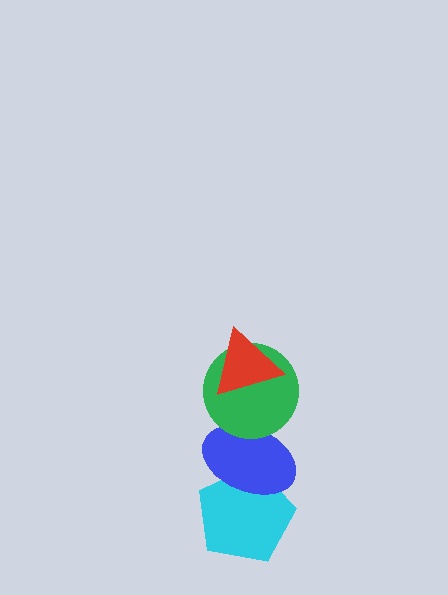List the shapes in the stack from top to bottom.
From top to bottom: the red triangle, the green circle, the blue ellipse, the cyan pentagon.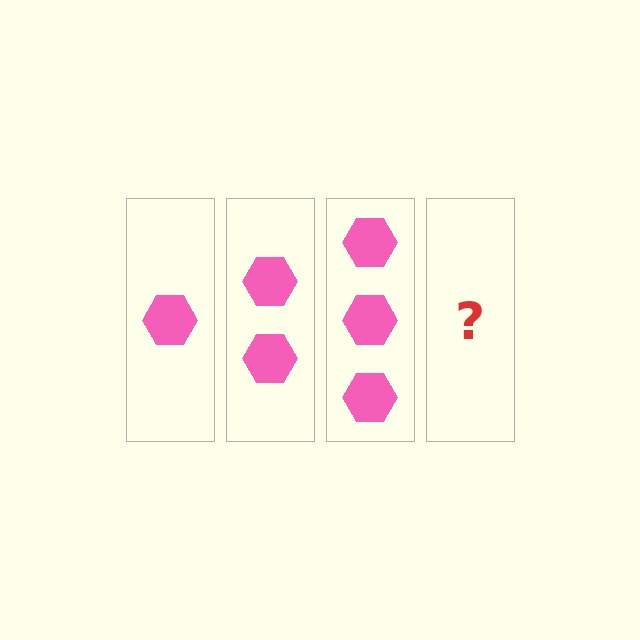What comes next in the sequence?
The next element should be 4 hexagons.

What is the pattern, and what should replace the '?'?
The pattern is that each step adds one more hexagon. The '?' should be 4 hexagons.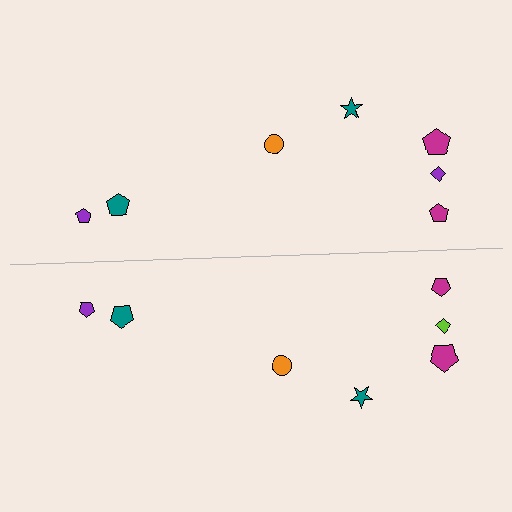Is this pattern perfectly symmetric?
No, the pattern is not perfectly symmetric. The lime diamond on the bottom side breaks the symmetry — its mirror counterpart is purple.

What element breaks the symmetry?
The lime diamond on the bottom side breaks the symmetry — its mirror counterpart is purple.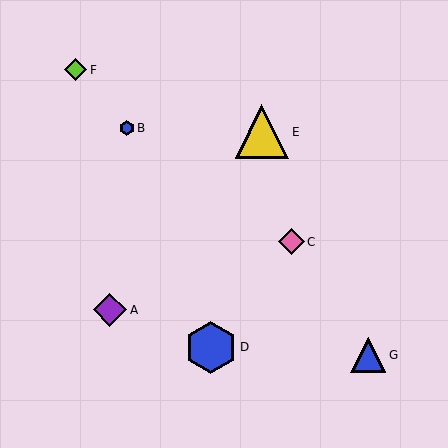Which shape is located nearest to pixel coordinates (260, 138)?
The yellow triangle (labeled E) at (262, 132) is nearest to that location.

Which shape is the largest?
The yellow triangle (labeled E) is the largest.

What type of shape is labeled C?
Shape C is a pink diamond.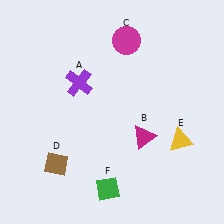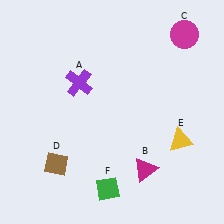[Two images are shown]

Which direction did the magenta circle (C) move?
The magenta circle (C) moved right.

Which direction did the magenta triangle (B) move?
The magenta triangle (B) moved down.